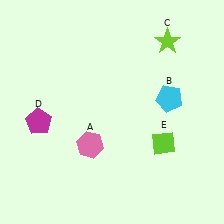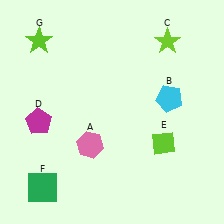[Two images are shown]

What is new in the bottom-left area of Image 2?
A green square (F) was added in the bottom-left area of Image 2.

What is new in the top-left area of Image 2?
A lime star (G) was added in the top-left area of Image 2.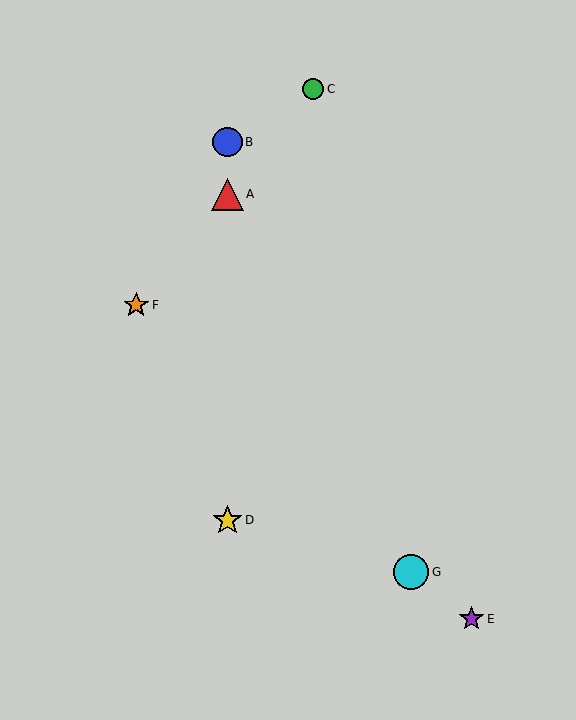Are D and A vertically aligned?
Yes, both are at x≈227.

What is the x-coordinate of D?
Object D is at x≈227.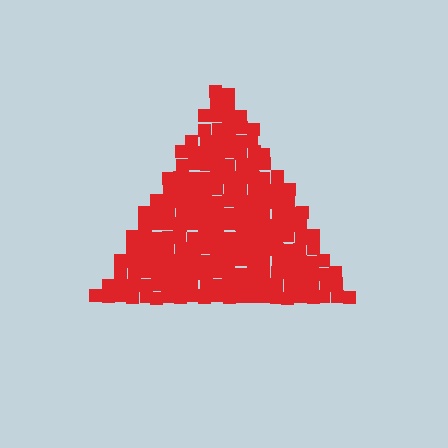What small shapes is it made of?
It is made of small squares.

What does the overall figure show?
The overall figure shows a triangle.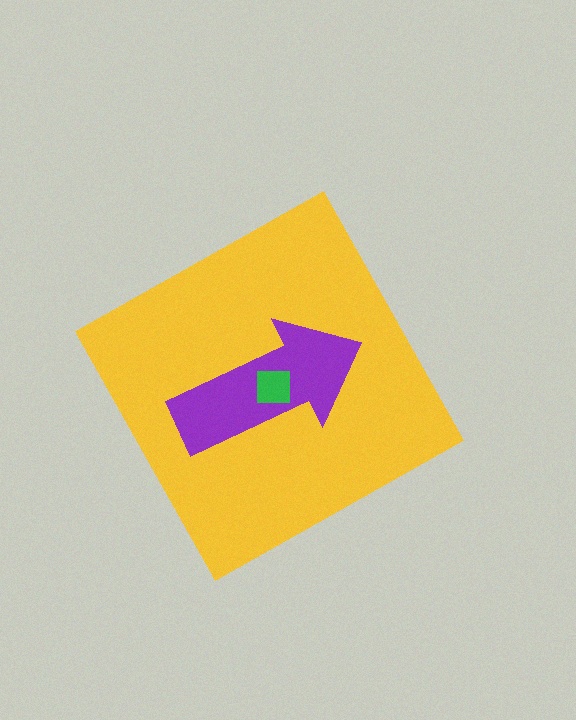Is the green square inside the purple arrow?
Yes.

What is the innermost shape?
The green square.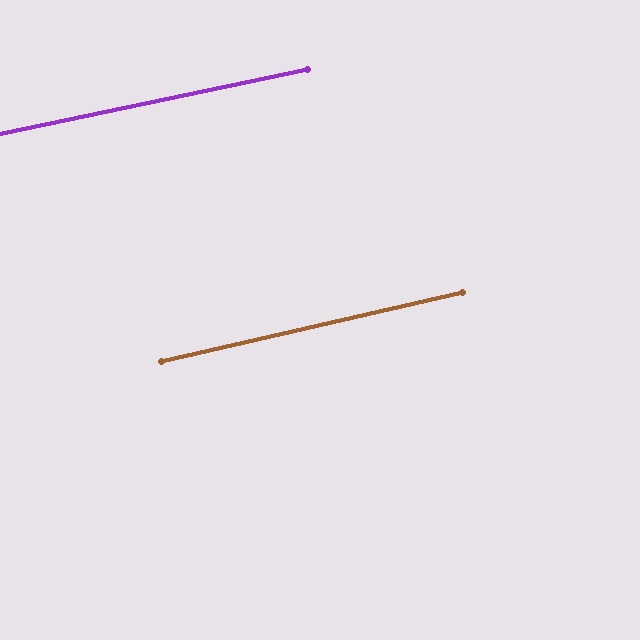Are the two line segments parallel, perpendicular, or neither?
Parallel — their directions differ by only 1.0°.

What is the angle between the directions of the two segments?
Approximately 1 degree.